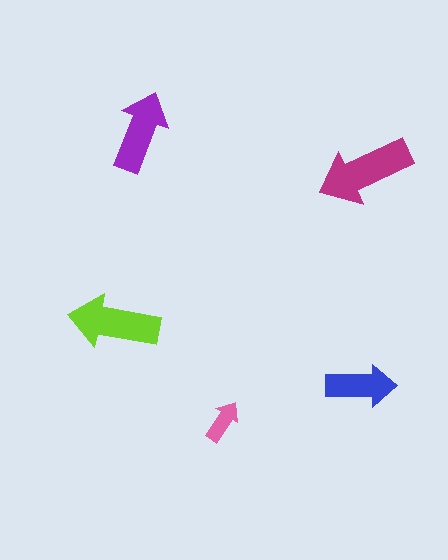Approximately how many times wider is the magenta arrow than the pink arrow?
About 2 times wider.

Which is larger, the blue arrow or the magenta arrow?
The magenta one.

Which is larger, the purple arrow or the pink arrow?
The purple one.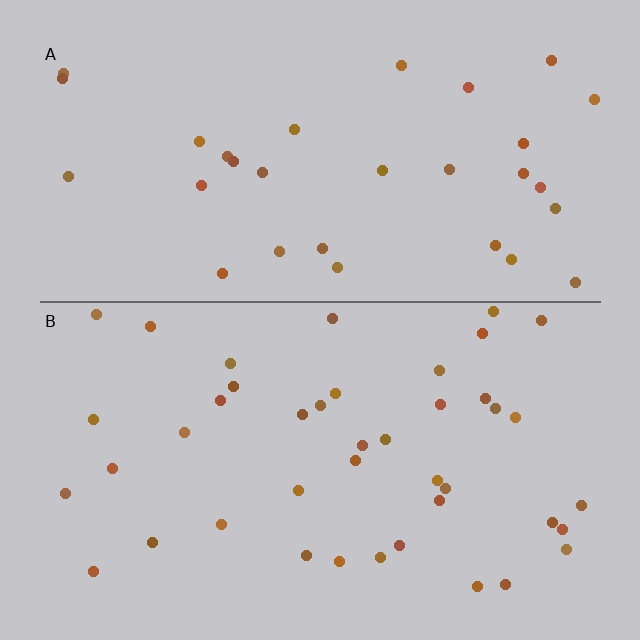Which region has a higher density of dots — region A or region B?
B (the bottom).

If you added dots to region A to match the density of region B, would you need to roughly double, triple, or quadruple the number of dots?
Approximately double.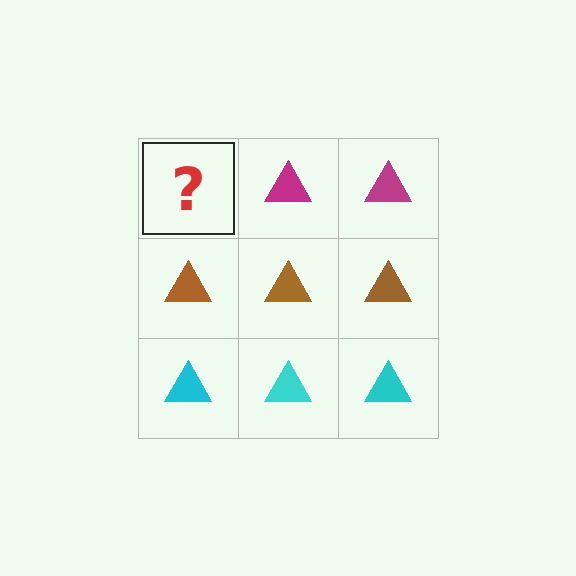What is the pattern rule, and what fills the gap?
The rule is that each row has a consistent color. The gap should be filled with a magenta triangle.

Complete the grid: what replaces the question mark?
The question mark should be replaced with a magenta triangle.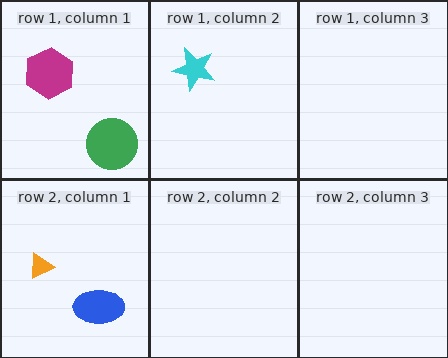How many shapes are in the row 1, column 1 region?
2.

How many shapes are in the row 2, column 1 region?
2.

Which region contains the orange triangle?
The row 2, column 1 region.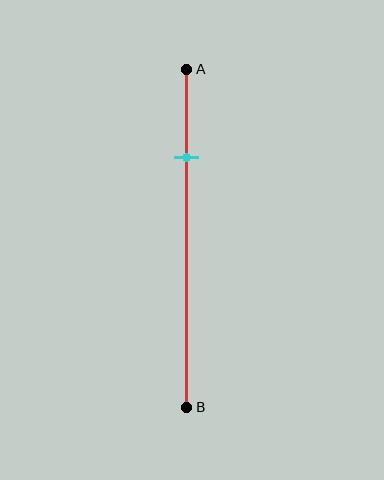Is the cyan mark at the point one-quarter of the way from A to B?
Yes, the mark is approximately at the one-quarter point.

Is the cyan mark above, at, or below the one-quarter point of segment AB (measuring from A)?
The cyan mark is approximately at the one-quarter point of segment AB.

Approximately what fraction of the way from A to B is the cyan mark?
The cyan mark is approximately 25% of the way from A to B.